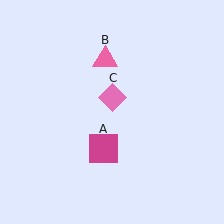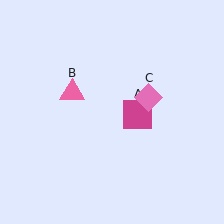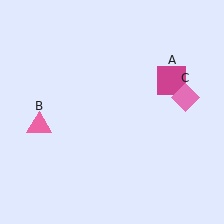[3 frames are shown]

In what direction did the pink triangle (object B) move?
The pink triangle (object B) moved down and to the left.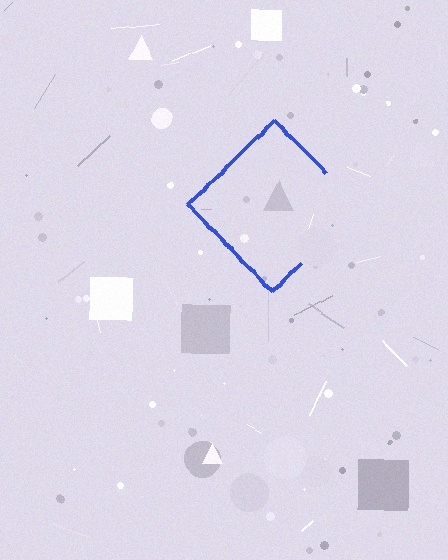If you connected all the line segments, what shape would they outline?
They would outline a diamond.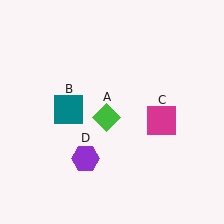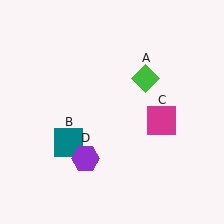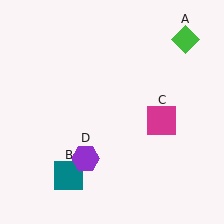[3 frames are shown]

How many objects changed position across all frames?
2 objects changed position: green diamond (object A), teal square (object B).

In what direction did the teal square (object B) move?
The teal square (object B) moved down.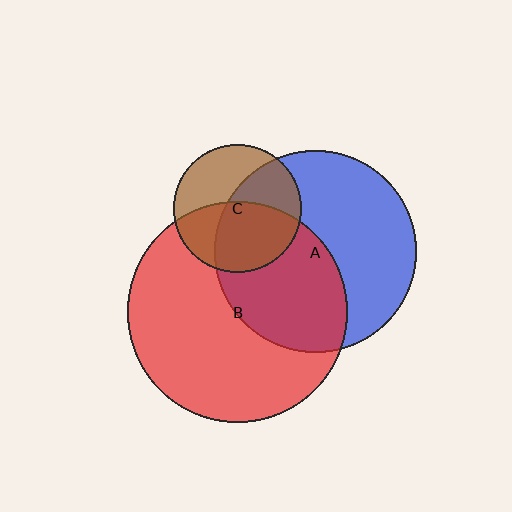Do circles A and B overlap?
Yes.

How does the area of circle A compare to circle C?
Approximately 2.5 times.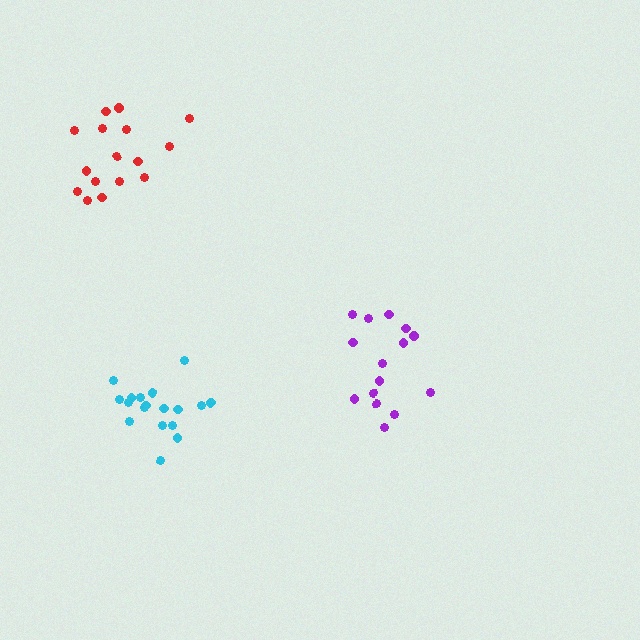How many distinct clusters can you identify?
There are 3 distinct clusters.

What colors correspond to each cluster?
The clusters are colored: purple, red, cyan.